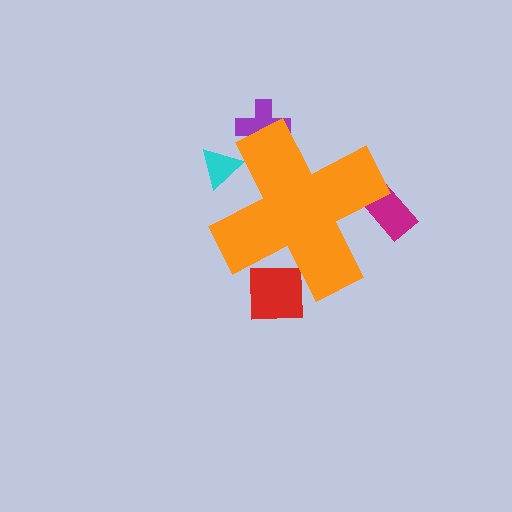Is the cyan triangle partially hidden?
Yes, the cyan triangle is partially hidden behind the orange cross.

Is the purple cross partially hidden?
Yes, the purple cross is partially hidden behind the orange cross.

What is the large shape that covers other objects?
An orange cross.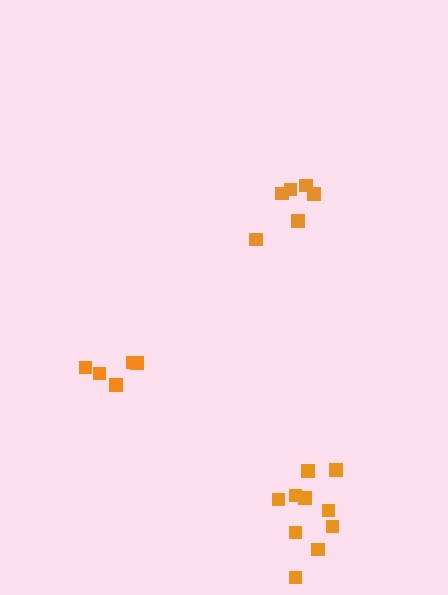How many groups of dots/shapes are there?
There are 3 groups.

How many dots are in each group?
Group 1: 6 dots, Group 2: 10 dots, Group 3: 5 dots (21 total).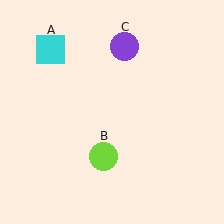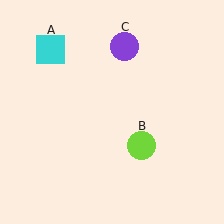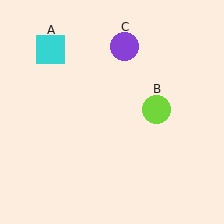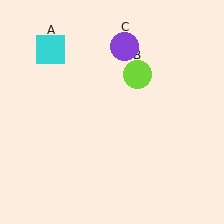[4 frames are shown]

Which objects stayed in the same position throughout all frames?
Cyan square (object A) and purple circle (object C) remained stationary.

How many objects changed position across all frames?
1 object changed position: lime circle (object B).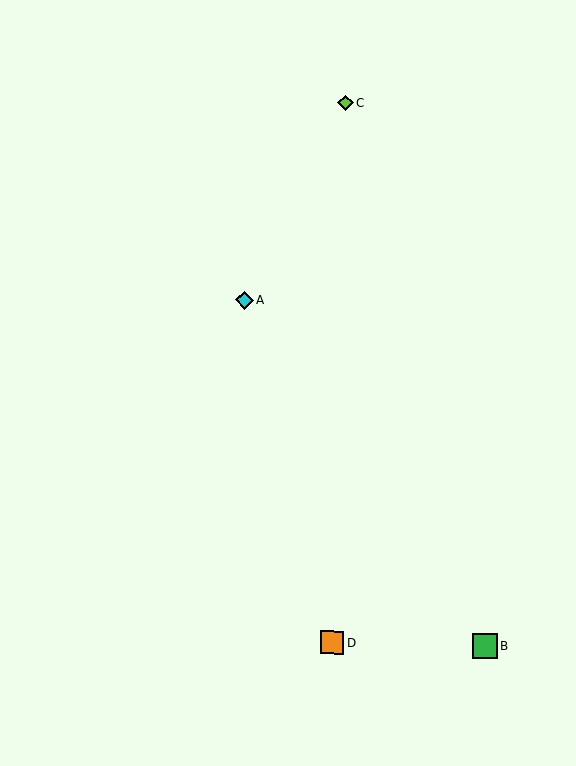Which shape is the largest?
The green square (labeled B) is the largest.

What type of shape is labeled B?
Shape B is a green square.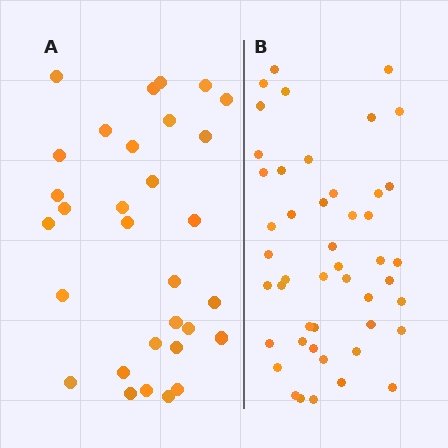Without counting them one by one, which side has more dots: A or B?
Region B (the right region) has more dots.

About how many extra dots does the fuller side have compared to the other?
Region B has approximately 15 more dots than region A.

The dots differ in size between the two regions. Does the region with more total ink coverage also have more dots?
No. Region A has more total ink coverage because its dots are larger, but region B actually contains more individual dots. Total area can be misleading — the number of items is what matters here.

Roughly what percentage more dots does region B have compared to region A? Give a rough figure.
About 50% more.